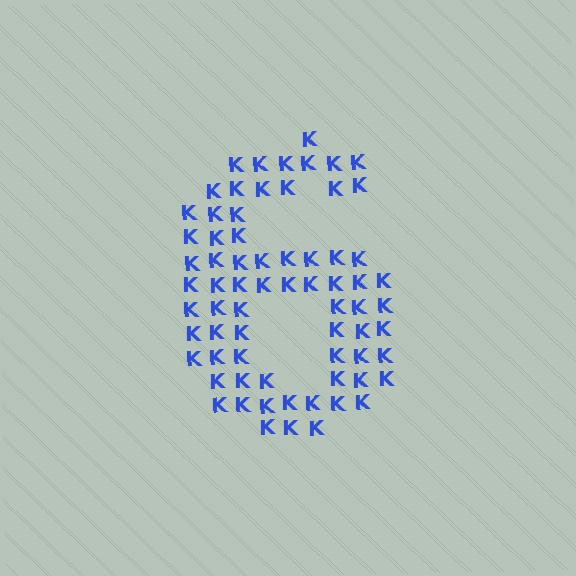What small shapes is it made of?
It is made of small letter K's.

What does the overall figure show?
The overall figure shows the digit 6.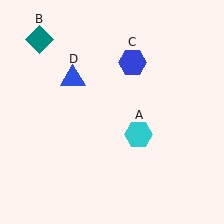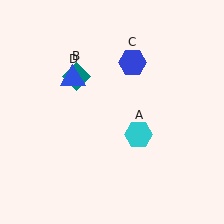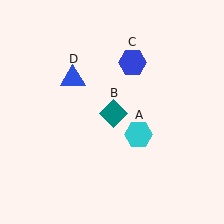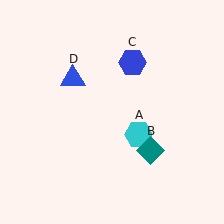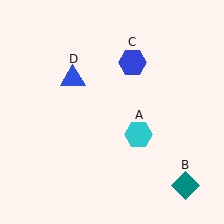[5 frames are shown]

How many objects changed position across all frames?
1 object changed position: teal diamond (object B).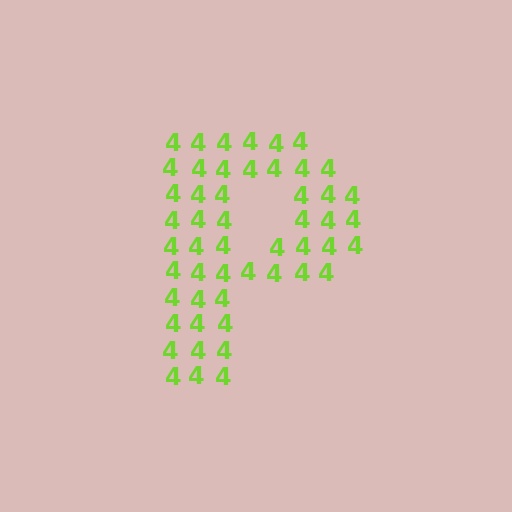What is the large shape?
The large shape is the letter P.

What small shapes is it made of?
It is made of small digit 4's.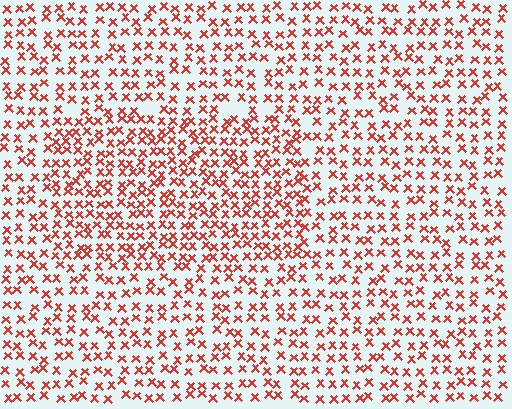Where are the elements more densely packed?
The elements are more densely packed inside the rectangle boundary.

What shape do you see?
I see a rectangle.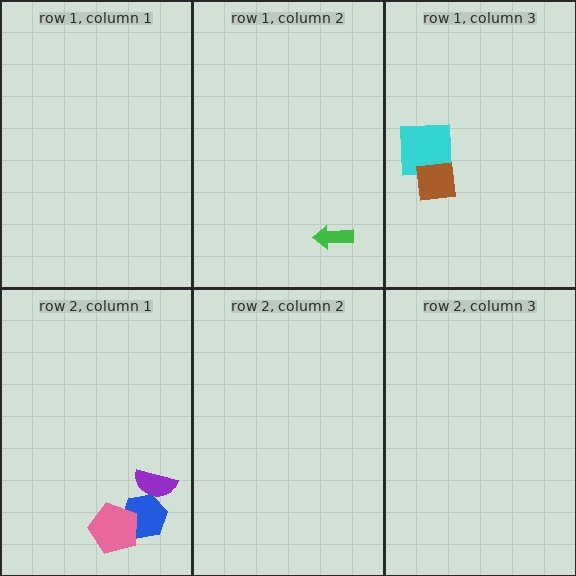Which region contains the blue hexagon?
The row 2, column 1 region.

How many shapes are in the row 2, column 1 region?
3.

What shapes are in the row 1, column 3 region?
The cyan square, the brown square.